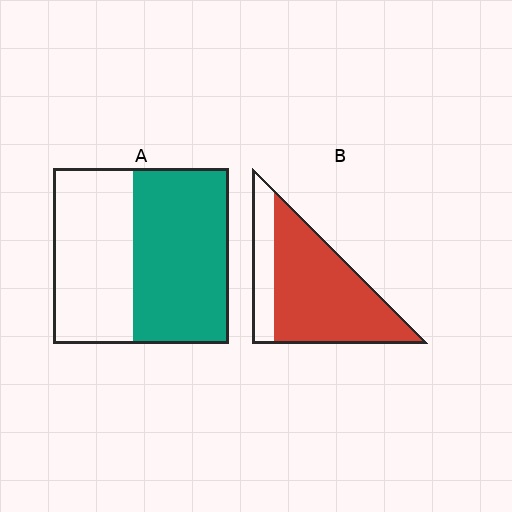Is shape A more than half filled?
Yes.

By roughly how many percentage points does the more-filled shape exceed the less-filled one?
By roughly 20 percentage points (B over A).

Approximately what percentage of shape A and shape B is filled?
A is approximately 55% and B is approximately 75%.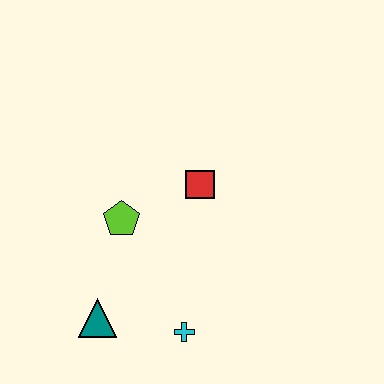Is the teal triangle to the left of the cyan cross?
Yes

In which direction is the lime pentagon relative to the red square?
The lime pentagon is to the left of the red square.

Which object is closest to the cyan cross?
The teal triangle is closest to the cyan cross.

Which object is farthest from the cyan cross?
The red square is farthest from the cyan cross.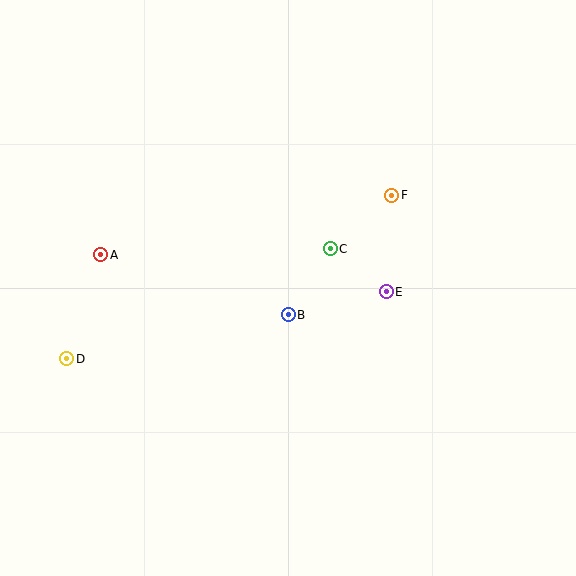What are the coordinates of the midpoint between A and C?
The midpoint between A and C is at (215, 252).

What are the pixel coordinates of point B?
Point B is at (288, 315).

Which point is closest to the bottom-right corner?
Point E is closest to the bottom-right corner.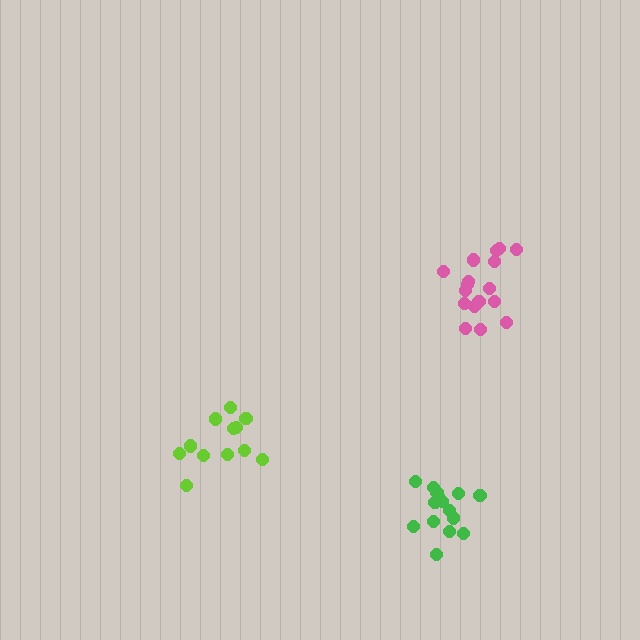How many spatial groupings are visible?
There are 3 spatial groupings.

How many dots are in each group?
Group 1: 17 dots, Group 2: 16 dots, Group 3: 12 dots (45 total).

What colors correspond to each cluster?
The clusters are colored: pink, green, lime.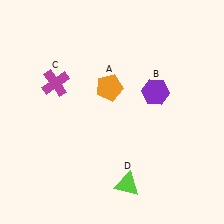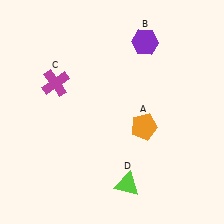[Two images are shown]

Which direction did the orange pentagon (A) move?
The orange pentagon (A) moved down.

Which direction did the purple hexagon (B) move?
The purple hexagon (B) moved up.